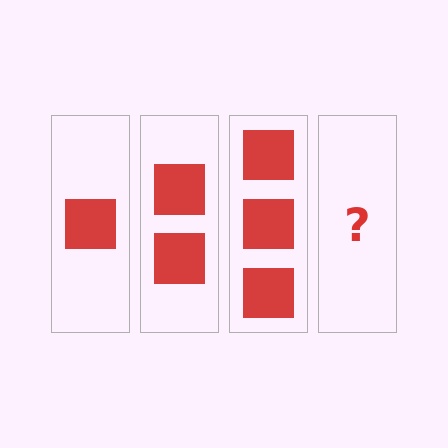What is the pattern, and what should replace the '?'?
The pattern is that each step adds one more square. The '?' should be 4 squares.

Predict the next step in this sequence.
The next step is 4 squares.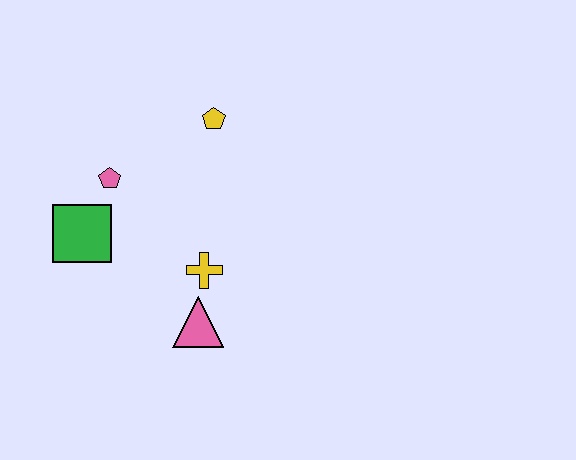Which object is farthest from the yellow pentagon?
The pink triangle is farthest from the yellow pentagon.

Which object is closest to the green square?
The pink pentagon is closest to the green square.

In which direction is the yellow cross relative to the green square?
The yellow cross is to the right of the green square.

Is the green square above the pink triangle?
Yes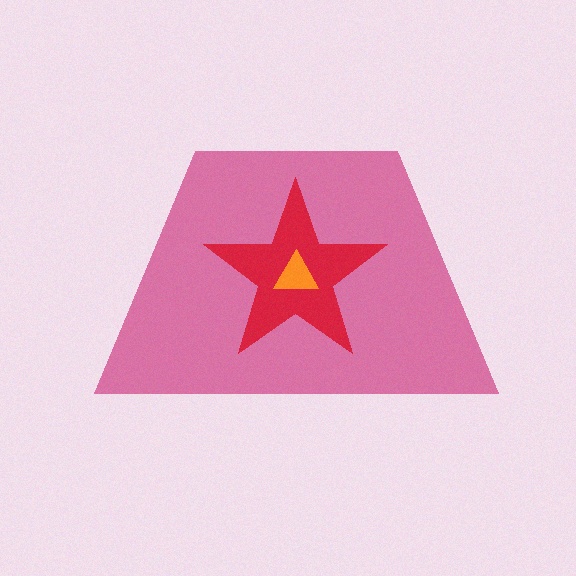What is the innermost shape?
The orange triangle.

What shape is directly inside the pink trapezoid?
The red star.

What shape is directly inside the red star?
The orange triangle.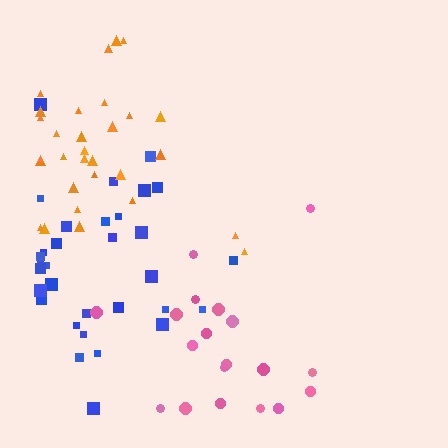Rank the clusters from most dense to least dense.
blue, orange, pink.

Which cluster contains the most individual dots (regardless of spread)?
Blue (32).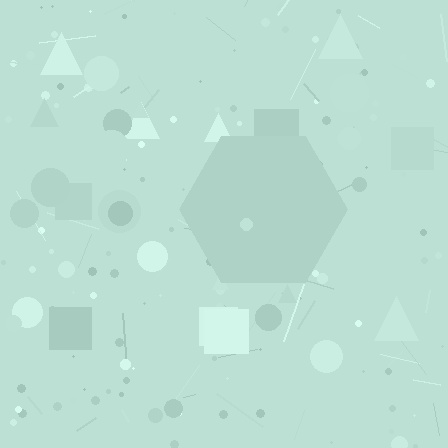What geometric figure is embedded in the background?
A hexagon is embedded in the background.